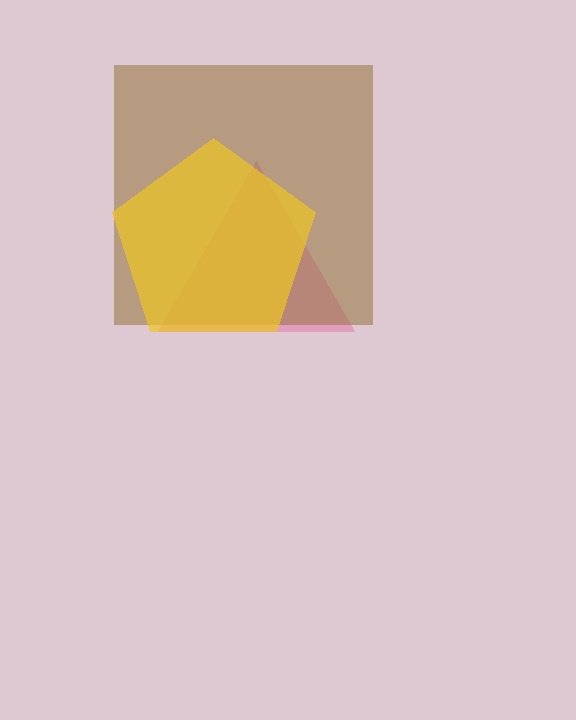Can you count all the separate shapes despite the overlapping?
Yes, there are 3 separate shapes.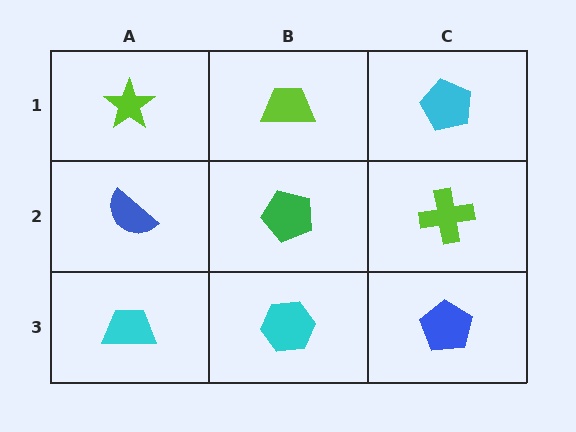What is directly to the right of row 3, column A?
A cyan hexagon.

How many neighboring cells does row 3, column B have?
3.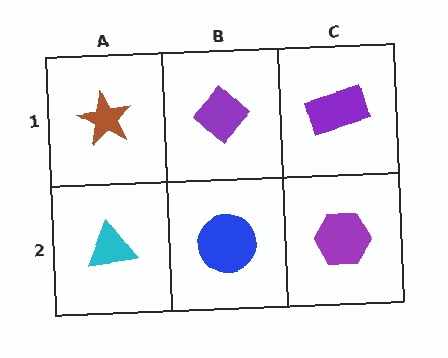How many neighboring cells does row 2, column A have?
2.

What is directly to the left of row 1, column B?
A brown star.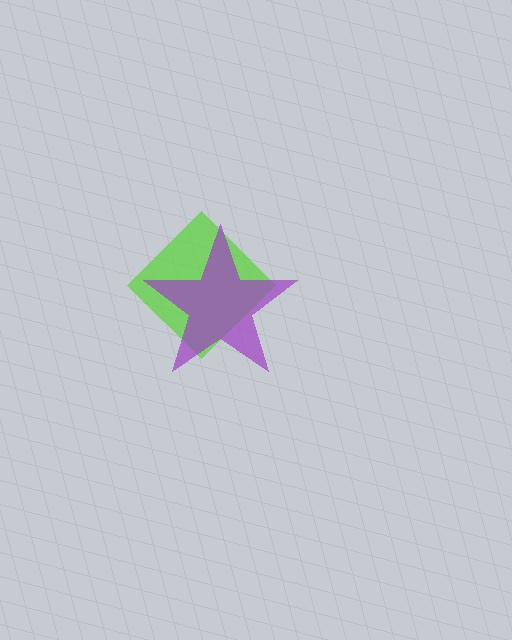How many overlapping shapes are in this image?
There are 2 overlapping shapes in the image.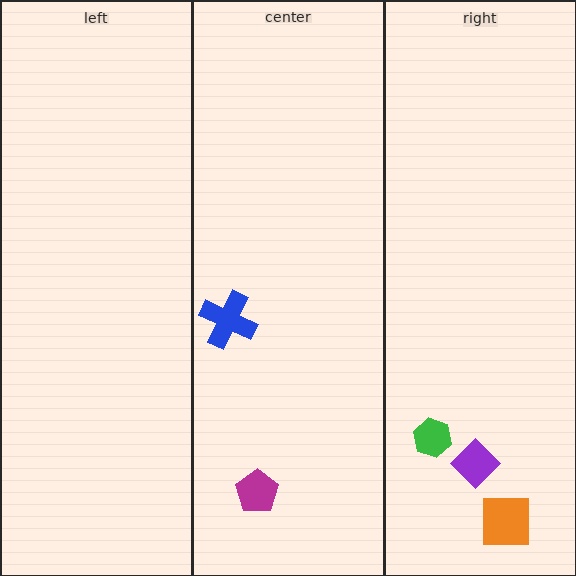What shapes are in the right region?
The purple diamond, the green hexagon, the orange square.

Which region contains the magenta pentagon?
The center region.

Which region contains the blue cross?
The center region.